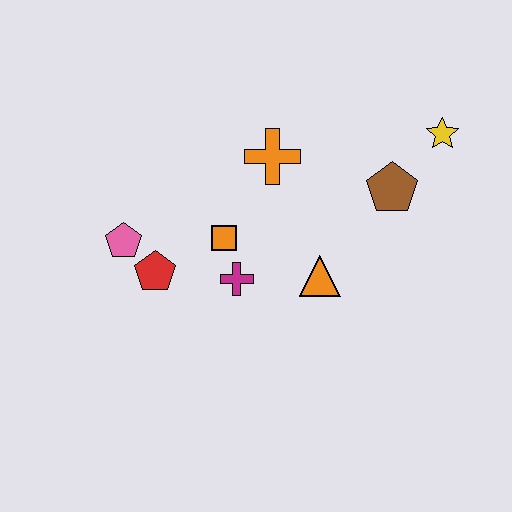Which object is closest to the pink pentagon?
The red pentagon is closest to the pink pentagon.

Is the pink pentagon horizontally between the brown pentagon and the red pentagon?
No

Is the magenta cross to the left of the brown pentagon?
Yes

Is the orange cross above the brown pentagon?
Yes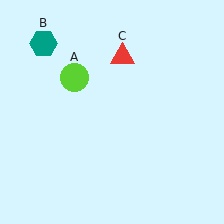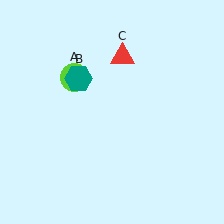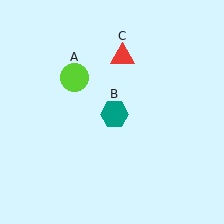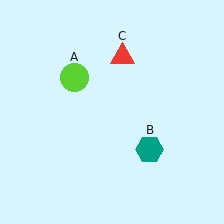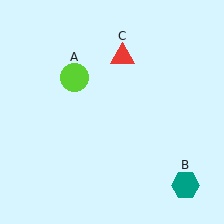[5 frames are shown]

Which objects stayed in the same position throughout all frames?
Lime circle (object A) and red triangle (object C) remained stationary.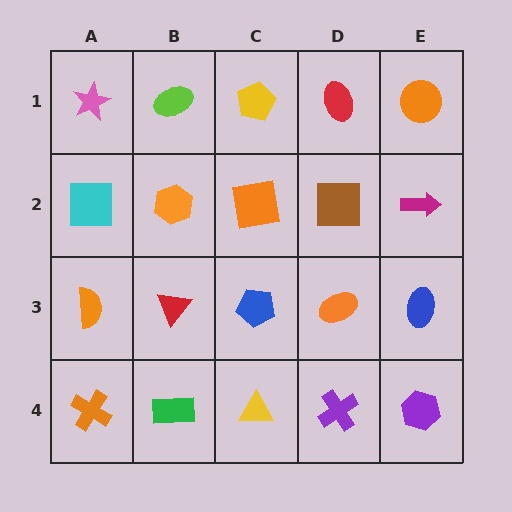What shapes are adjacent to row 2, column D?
A red ellipse (row 1, column D), an orange ellipse (row 3, column D), an orange square (row 2, column C), a magenta arrow (row 2, column E).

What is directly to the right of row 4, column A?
A green rectangle.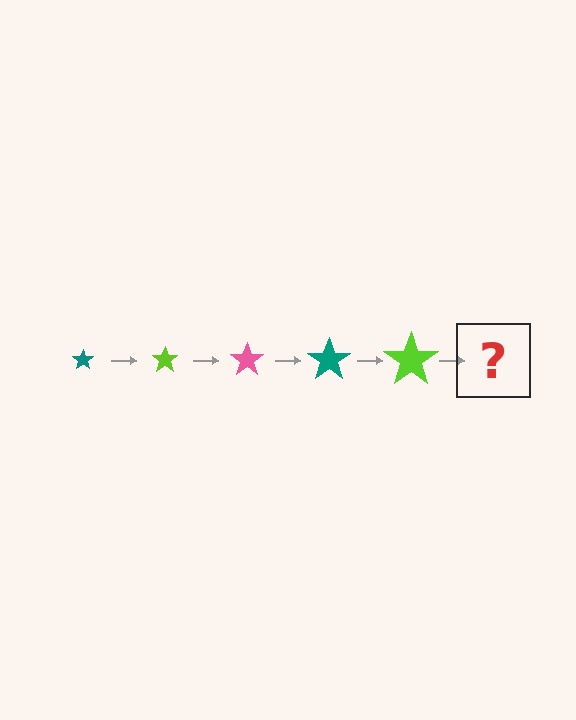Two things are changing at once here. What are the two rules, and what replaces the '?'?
The two rules are that the star grows larger each step and the color cycles through teal, lime, and pink. The '?' should be a pink star, larger than the previous one.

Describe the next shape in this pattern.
It should be a pink star, larger than the previous one.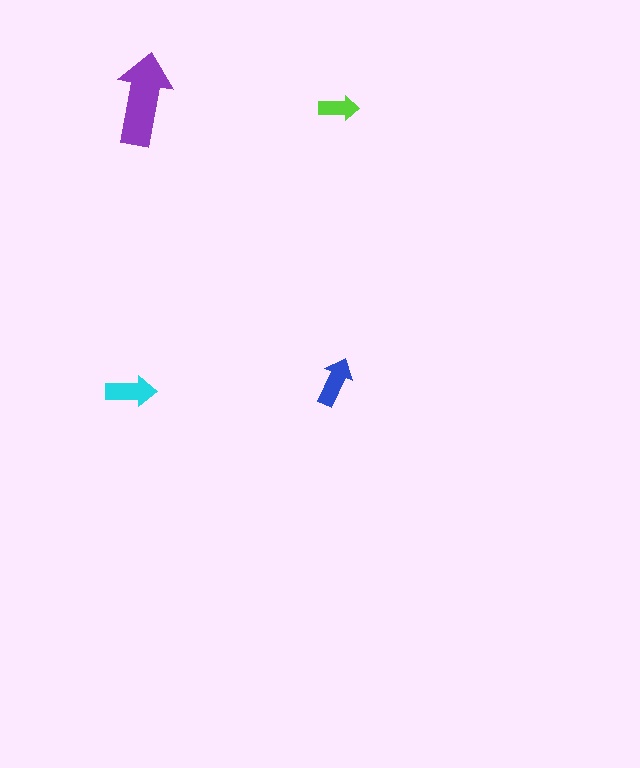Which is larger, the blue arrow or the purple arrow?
The purple one.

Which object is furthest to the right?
The lime arrow is rightmost.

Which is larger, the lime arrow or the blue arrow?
The blue one.